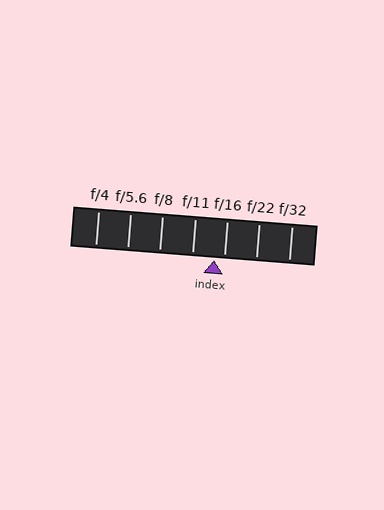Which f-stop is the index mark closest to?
The index mark is closest to f/16.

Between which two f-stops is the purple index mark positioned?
The index mark is between f/11 and f/16.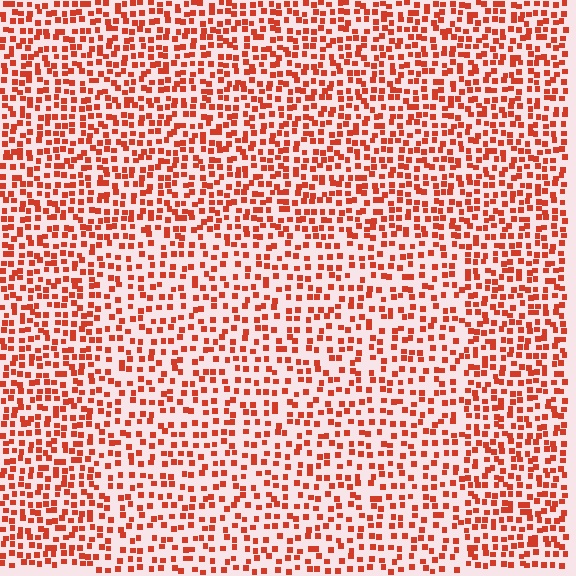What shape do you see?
I see a rectangle.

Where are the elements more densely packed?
The elements are more densely packed outside the rectangle boundary.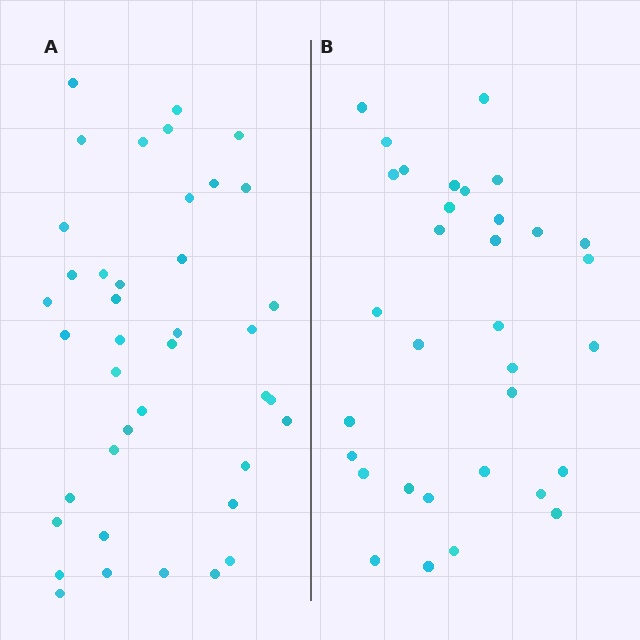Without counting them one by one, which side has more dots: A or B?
Region A (the left region) has more dots.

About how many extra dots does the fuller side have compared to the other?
Region A has roughly 8 or so more dots than region B.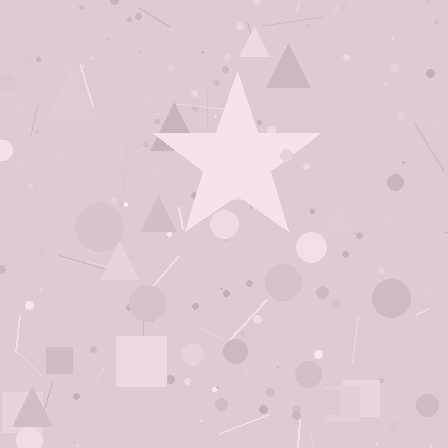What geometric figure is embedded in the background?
A star is embedded in the background.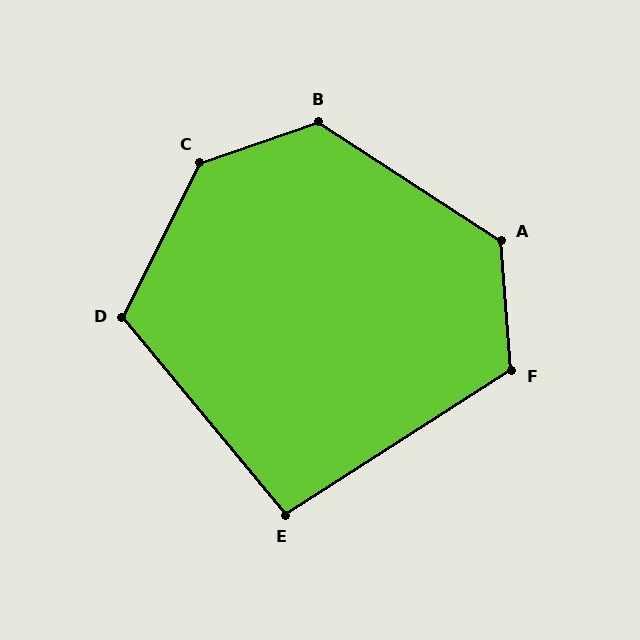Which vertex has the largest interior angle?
C, at approximately 136 degrees.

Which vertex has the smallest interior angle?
E, at approximately 97 degrees.